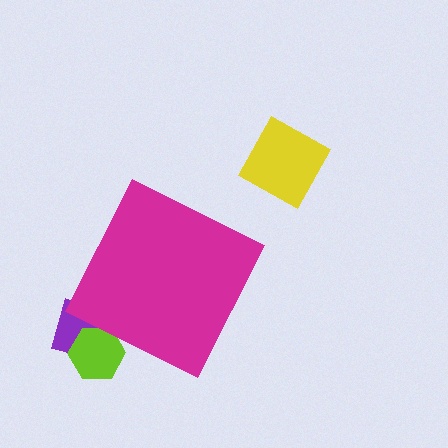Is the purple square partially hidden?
Yes, the purple square is partially hidden behind the magenta diamond.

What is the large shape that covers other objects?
A magenta diamond.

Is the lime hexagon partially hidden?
Yes, the lime hexagon is partially hidden behind the magenta diamond.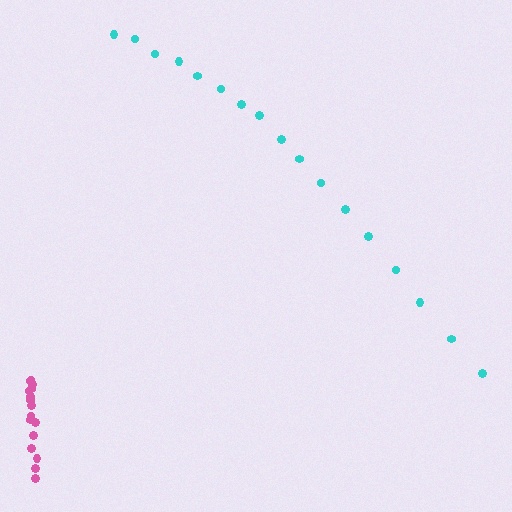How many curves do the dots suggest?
There are 2 distinct paths.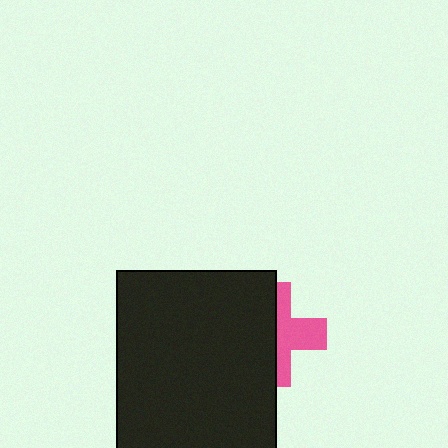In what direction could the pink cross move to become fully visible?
The pink cross could move right. That would shift it out from behind the black rectangle entirely.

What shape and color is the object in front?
The object in front is a black rectangle.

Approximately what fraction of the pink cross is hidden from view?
Roughly 54% of the pink cross is hidden behind the black rectangle.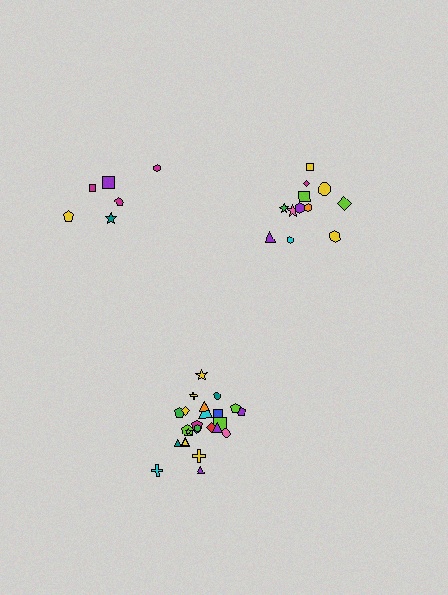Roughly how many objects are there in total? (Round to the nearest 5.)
Roughly 45 objects in total.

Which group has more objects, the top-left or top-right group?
The top-right group.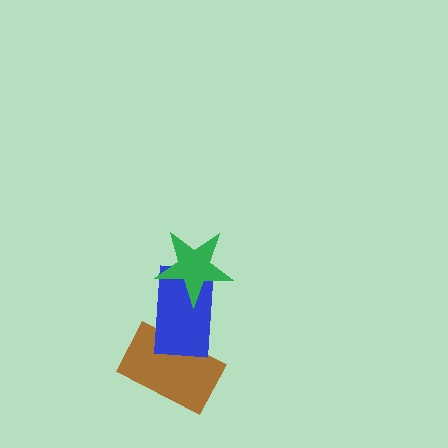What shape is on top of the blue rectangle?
The green star is on top of the blue rectangle.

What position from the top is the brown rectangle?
The brown rectangle is 3rd from the top.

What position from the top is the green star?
The green star is 1st from the top.